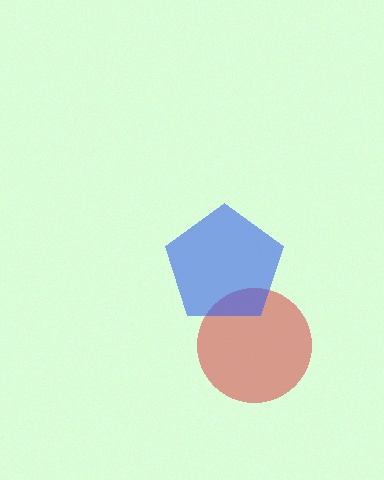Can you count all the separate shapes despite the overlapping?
Yes, there are 2 separate shapes.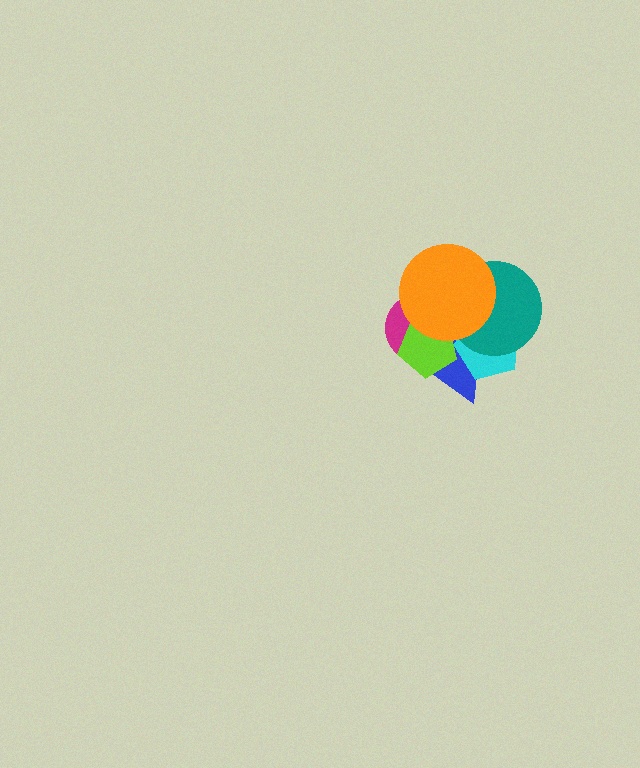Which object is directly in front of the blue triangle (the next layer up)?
The lime pentagon is directly in front of the blue triangle.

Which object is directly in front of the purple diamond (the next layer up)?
The blue triangle is directly in front of the purple diamond.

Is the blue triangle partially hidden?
Yes, it is partially covered by another shape.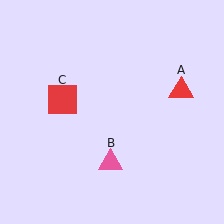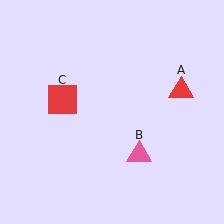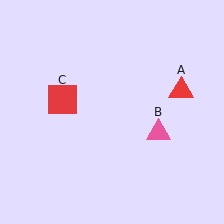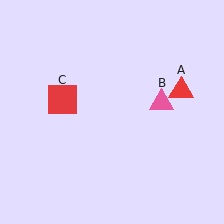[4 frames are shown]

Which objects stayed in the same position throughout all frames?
Red triangle (object A) and red square (object C) remained stationary.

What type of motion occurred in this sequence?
The pink triangle (object B) rotated counterclockwise around the center of the scene.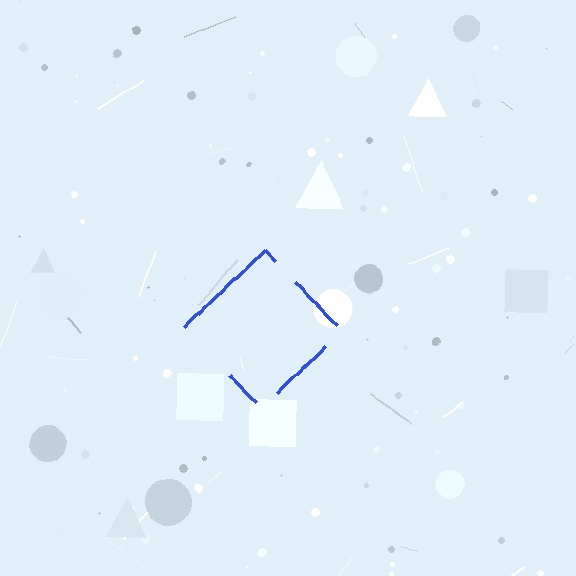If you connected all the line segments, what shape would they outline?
They would outline a diamond.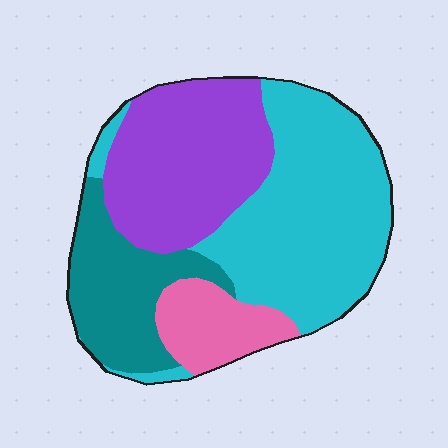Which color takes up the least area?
Pink, at roughly 10%.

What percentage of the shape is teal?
Teal covers 19% of the shape.